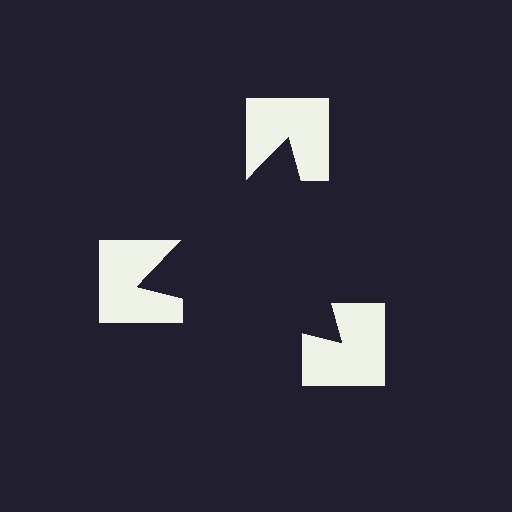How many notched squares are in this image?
There are 3 — one at each vertex of the illusory triangle.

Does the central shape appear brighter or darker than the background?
It typically appears slightly darker than the background, even though no actual brightness change is drawn.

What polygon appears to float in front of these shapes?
An illusory triangle — its edges are inferred from the aligned wedge cuts in the notched squares, not physically drawn.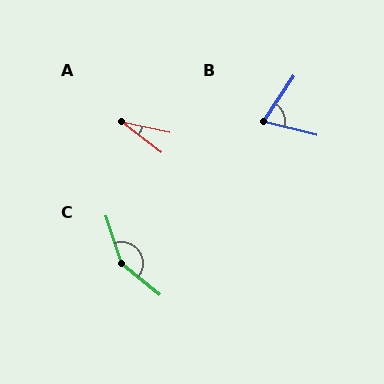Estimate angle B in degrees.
Approximately 71 degrees.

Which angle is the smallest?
A, at approximately 26 degrees.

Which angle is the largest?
C, at approximately 147 degrees.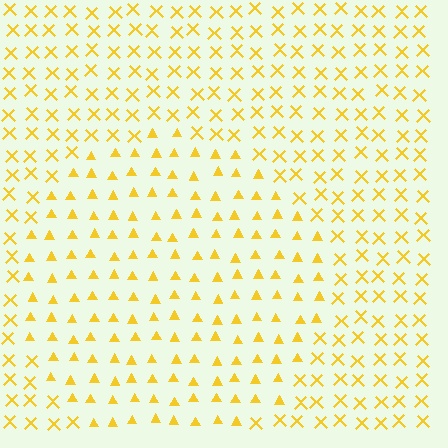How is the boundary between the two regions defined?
The boundary is defined by a change in element shape: triangles inside vs. X marks outside. All elements share the same color and spacing.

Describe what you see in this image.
The image is filled with small yellow elements arranged in a uniform grid. A circle-shaped region contains triangles, while the surrounding area contains X marks. The boundary is defined purely by the change in element shape.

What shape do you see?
I see a circle.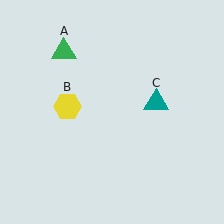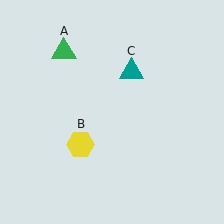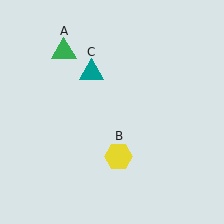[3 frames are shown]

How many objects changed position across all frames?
2 objects changed position: yellow hexagon (object B), teal triangle (object C).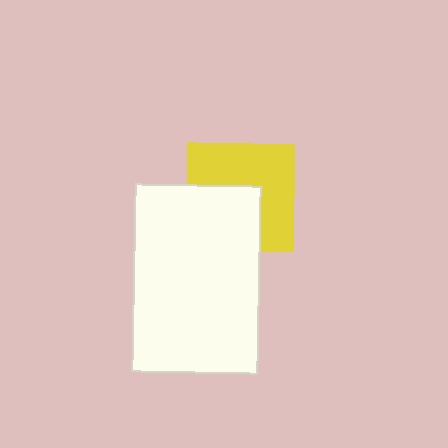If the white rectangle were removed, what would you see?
You would see the complete yellow square.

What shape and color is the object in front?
The object in front is a white rectangle.